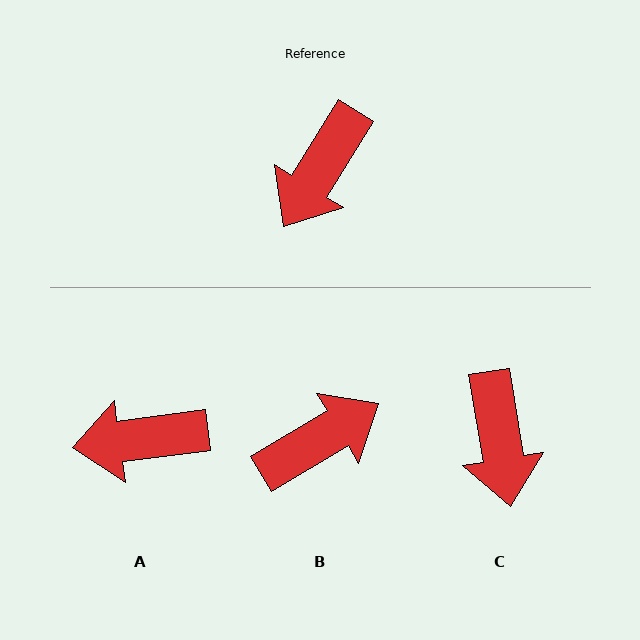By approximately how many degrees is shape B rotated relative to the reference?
Approximately 153 degrees counter-clockwise.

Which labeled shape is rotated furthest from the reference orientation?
B, about 153 degrees away.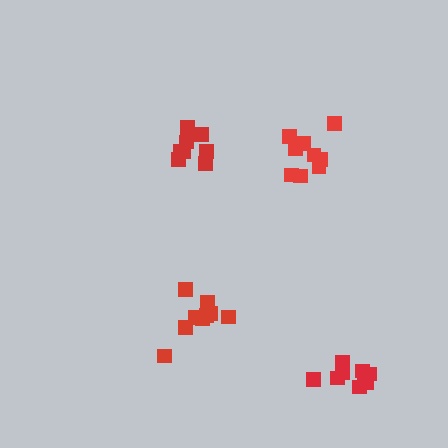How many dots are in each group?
Group 1: 8 dots, Group 2: 9 dots, Group 3: 9 dots, Group 4: 9 dots (35 total).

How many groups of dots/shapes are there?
There are 4 groups.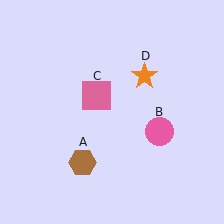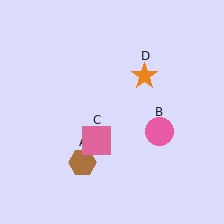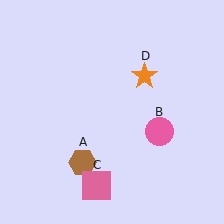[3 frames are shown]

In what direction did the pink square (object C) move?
The pink square (object C) moved down.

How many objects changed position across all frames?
1 object changed position: pink square (object C).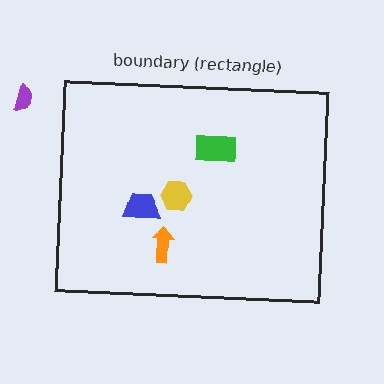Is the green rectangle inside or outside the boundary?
Inside.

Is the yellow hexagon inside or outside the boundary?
Inside.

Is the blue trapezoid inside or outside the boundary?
Inside.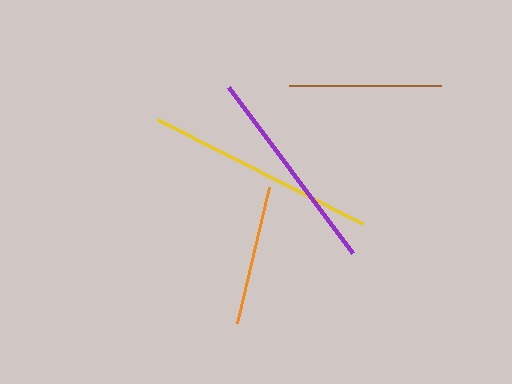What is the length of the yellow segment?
The yellow segment is approximately 229 pixels long.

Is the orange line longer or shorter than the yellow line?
The yellow line is longer than the orange line.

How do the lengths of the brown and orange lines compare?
The brown and orange lines are approximately the same length.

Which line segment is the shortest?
The orange line is the shortest at approximately 140 pixels.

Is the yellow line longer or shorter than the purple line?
The yellow line is longer than the purple line.